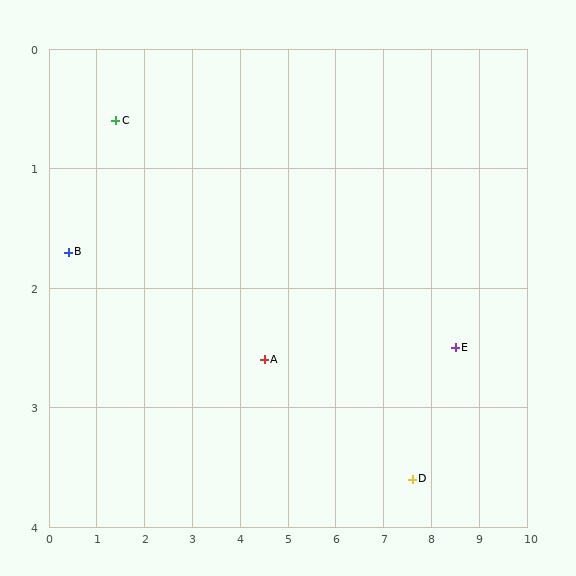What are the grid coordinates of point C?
Point C is at approximately (1.4, 0.6).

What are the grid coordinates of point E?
Point E is at approximately (8.5, 2.5).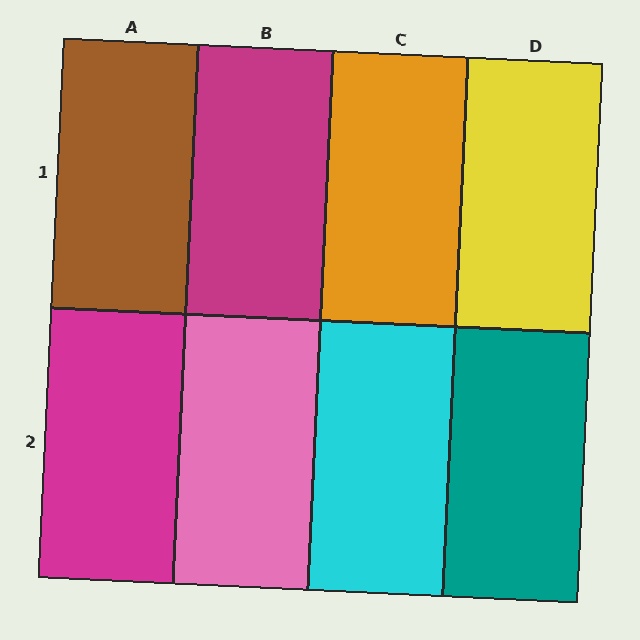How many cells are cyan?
1 cell is cyan.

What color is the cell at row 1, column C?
Orange.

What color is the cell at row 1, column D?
Yellow.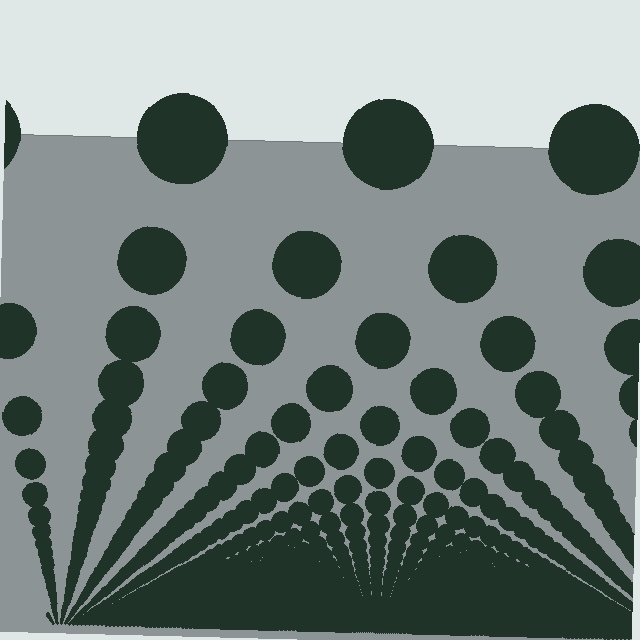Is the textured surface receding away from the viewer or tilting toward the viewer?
The surface appears to tilt toward the viewer. Texture elements get larger and sparser toward the top.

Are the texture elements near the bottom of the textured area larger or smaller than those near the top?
Smaller. The gradient is inverted — elements near the bottom are smaller and denser.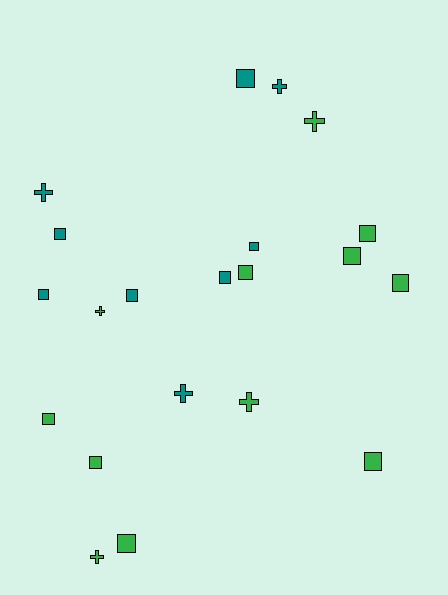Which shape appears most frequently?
Square, with 14 objects.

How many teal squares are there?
There are 6 teal squares.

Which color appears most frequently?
Green, with 12 objects.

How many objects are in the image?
There are 21 objects.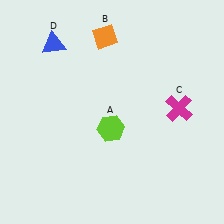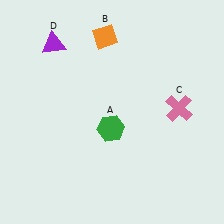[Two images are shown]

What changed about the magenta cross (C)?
In Image 1, C is magenta. In Image 2, it changed to pink.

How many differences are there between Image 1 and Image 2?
There are 3 differences between the two images.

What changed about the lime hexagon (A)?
In Image 1, A is lime. In Image 2, it changed to green.